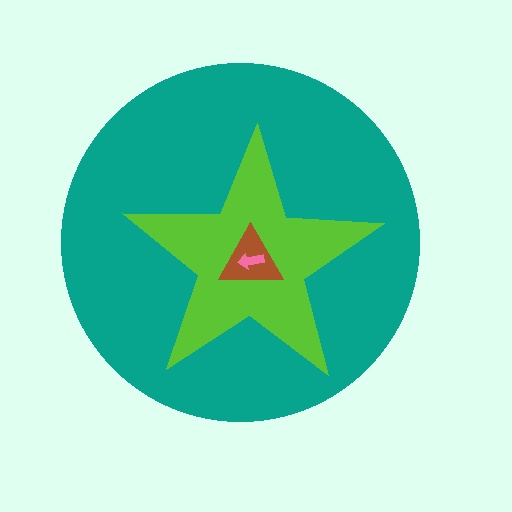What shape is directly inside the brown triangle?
The pink arrow.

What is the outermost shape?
The teal circle.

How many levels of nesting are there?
4.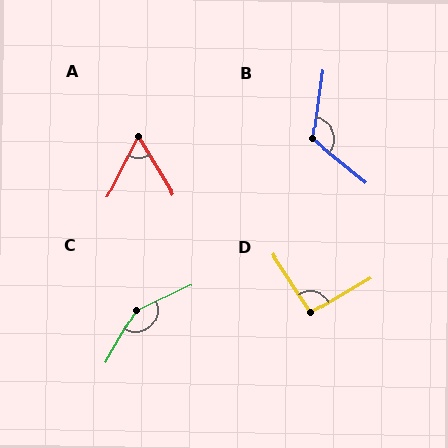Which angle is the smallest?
A, at approximately 58 degrees.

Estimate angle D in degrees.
Approximately 93 degrees.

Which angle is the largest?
C, at approximately 145 degrees.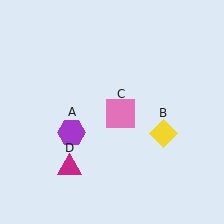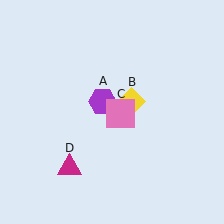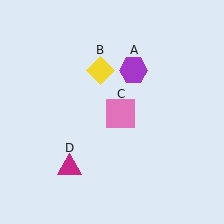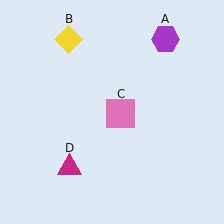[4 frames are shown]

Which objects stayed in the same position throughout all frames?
Pink square (object C) and magenta triangle (object D) remained stationary.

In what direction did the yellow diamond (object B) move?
The yellow diamond (object B) moved up and to the left.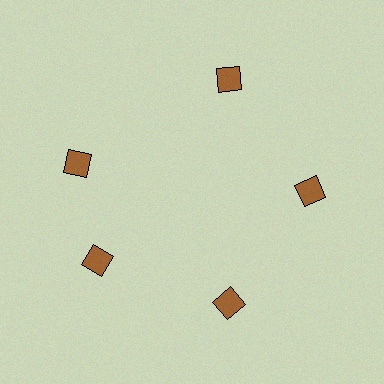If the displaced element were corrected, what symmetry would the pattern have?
It would have 5-fold rotational symmetry — the pattern would map onto itself every 72 degrees.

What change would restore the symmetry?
The symmetry would be restored by rotating it back into even spacing with its neighbors so that all 5 diamonds sit at equal angles and equal distance from the center.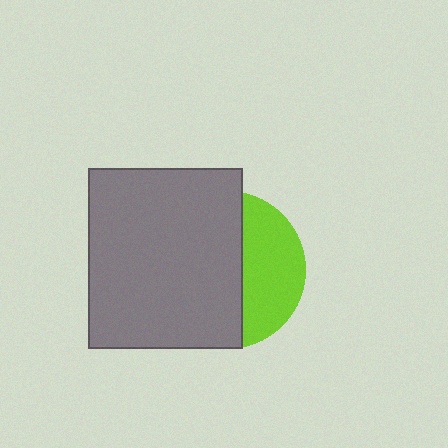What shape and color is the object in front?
The object in front is a gray rectangle.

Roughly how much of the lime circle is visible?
A small part of it is visible (roughly 37%).